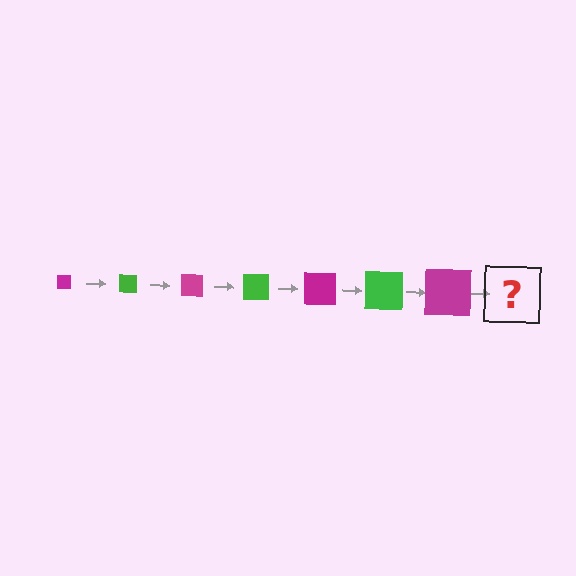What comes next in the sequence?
The next element should be a green square, larger than the previous one.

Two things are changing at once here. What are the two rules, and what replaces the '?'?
The two rules are that the square grows larger each step and the color cycles through magenta and green. The '?' should be a green square, larger than the previous one.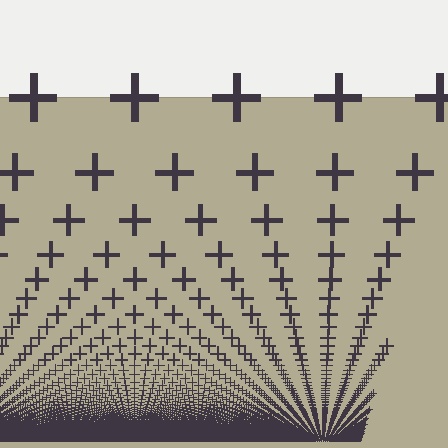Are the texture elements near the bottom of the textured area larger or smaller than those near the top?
Smaller. The gradient is inverted — elements near the bottom are smaller and denser.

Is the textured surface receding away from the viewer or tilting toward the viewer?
The surface appears to tilt toward the viewer. Texture elements get larger and sparser toward the top.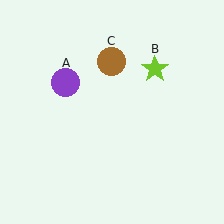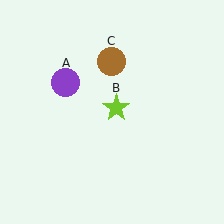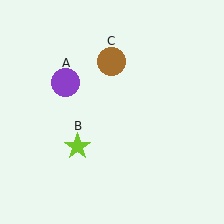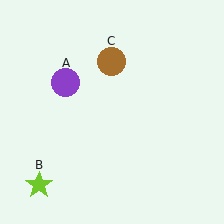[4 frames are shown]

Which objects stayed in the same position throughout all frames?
Purple circle (object A) and brown circle (object C) remained stationary.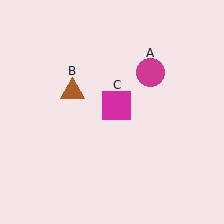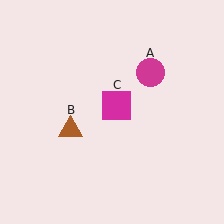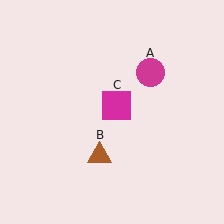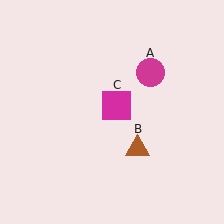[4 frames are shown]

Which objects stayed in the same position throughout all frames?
Magenta circle (object A) and magenta square (object C) remained stationary.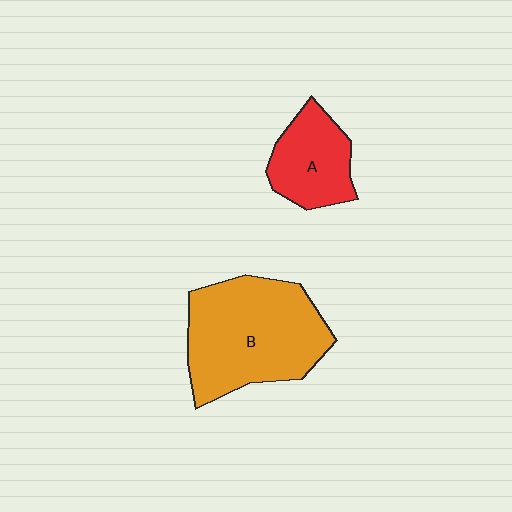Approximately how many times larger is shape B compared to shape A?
Approximately 2.1 times.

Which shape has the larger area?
Shape B (orange).